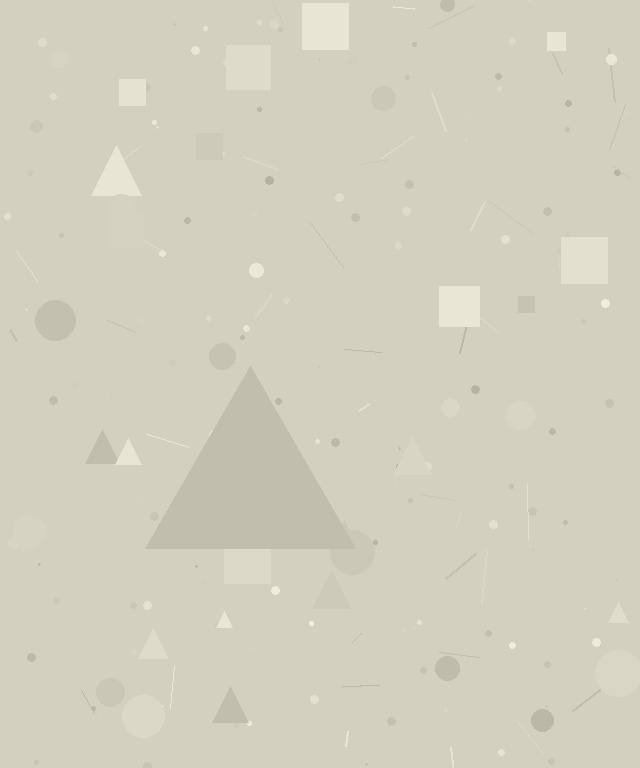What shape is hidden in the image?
A triangle is hidden in the image.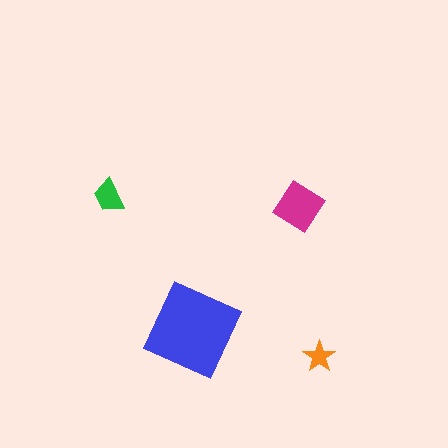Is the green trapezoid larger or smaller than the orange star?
Larger.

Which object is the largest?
The blue square.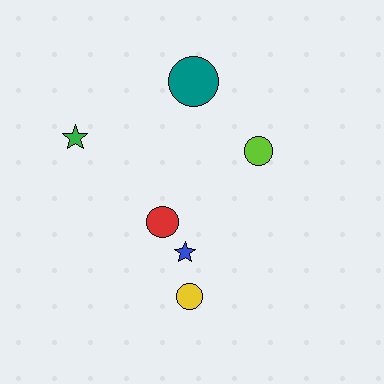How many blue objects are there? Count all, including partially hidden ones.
There is 1 blue object.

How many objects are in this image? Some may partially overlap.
There are 6 objects.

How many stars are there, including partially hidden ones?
There are 2 stars.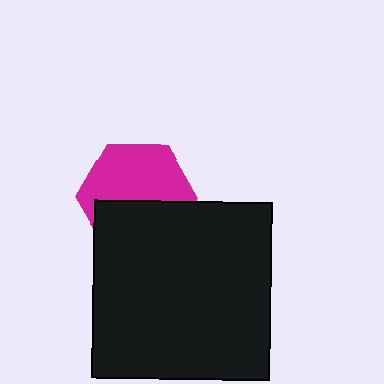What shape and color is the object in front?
The object in front is a black square.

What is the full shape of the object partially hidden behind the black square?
The partially hidden object is a magenta hexagon.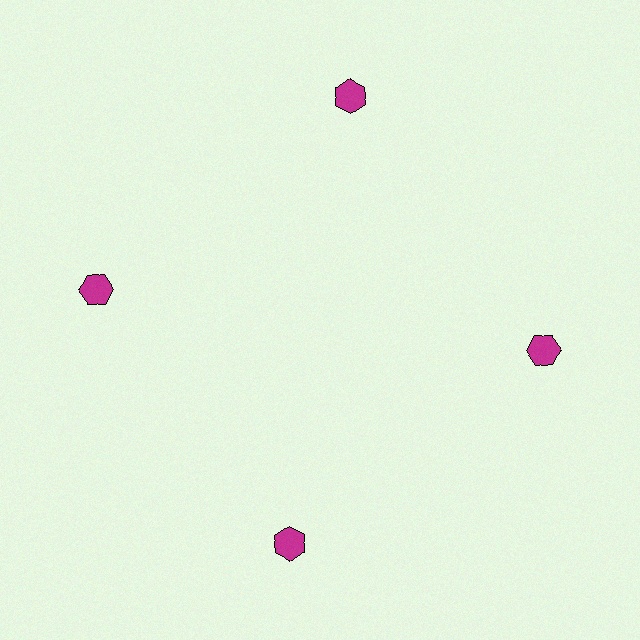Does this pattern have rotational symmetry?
Yes, this pattern has 4-fold rotational symmetry. It looks the same after rotating 90 degrees around the center.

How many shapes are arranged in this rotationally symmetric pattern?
There are 4 shapes, arranged in 4 groups of 1.